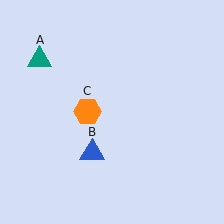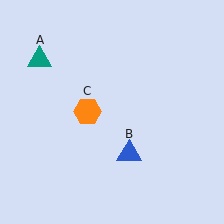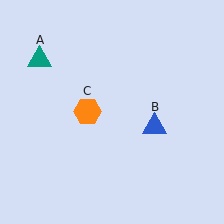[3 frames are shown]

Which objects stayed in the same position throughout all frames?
Teal triangle (object A) and orange hexagon (object C) remained stationary.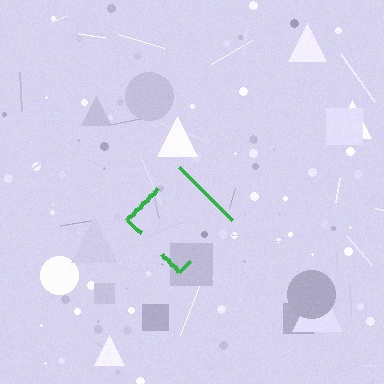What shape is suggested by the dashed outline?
The dashed outline suggests a diamond.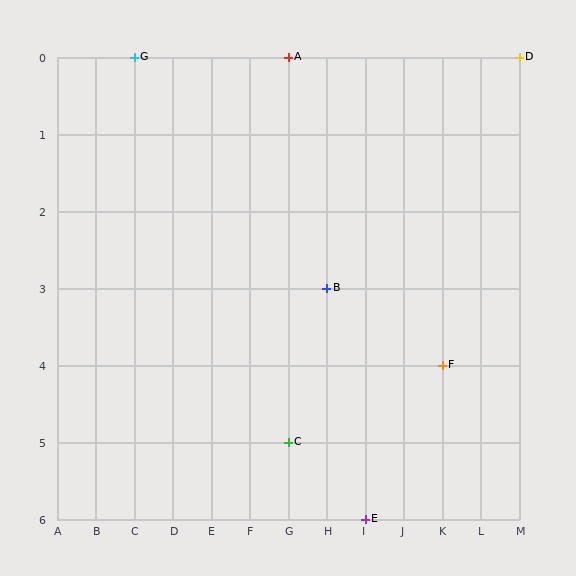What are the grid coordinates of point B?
Point B is at grid coordinates (H, 3).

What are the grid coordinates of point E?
Point E is at grid coordinates (I, 6).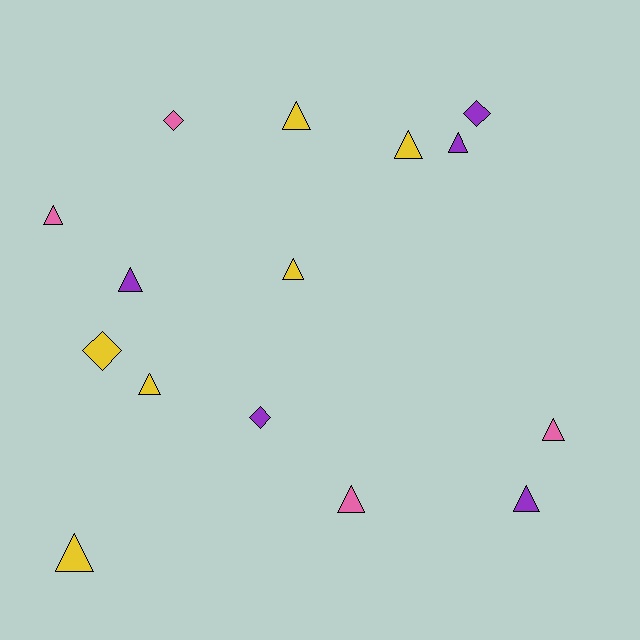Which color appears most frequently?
Yellow, with 6 objects.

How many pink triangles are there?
There are 3 pink triangles.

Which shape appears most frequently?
Triangle, with 11 objects.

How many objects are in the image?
There are 15 objects.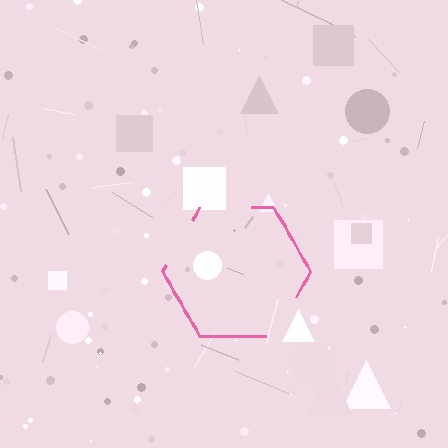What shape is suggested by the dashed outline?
The dashed outline suggests a hexagon.